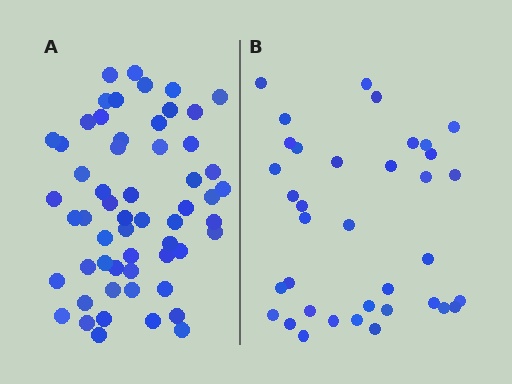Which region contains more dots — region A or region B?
Region A (the left region) has more dots.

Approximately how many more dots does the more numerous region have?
Region A has approximately 20 more dots than region B.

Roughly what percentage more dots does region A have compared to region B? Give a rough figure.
About 60% more.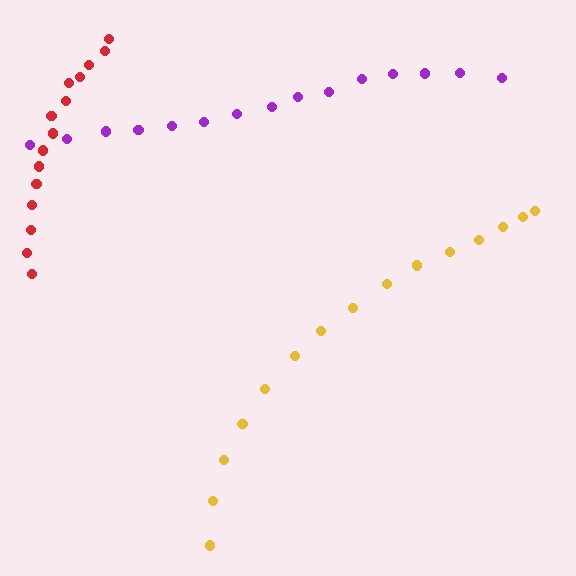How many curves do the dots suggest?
There are 3 distinct paths.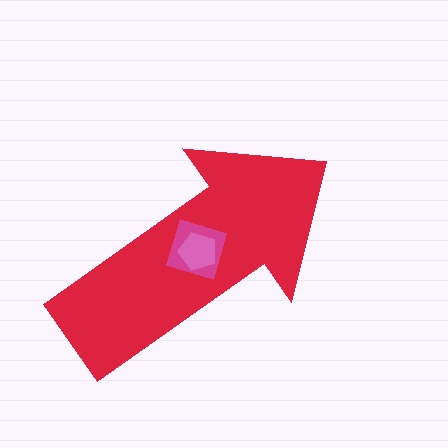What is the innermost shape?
The pink pentagon.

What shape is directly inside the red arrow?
The magenta diamond.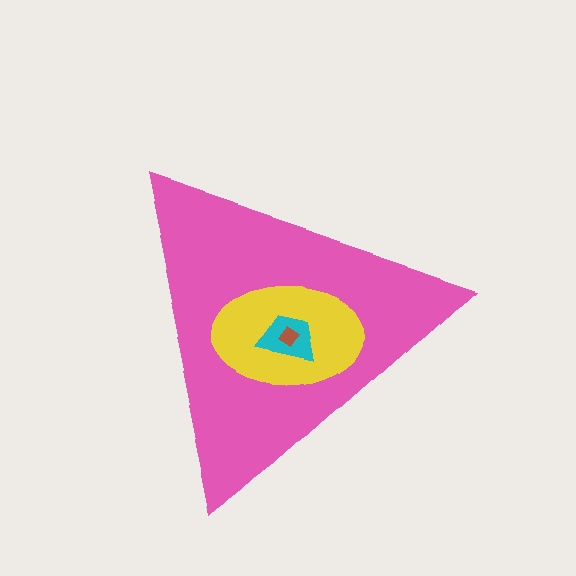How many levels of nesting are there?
4.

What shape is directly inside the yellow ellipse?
The cyan trapezoid.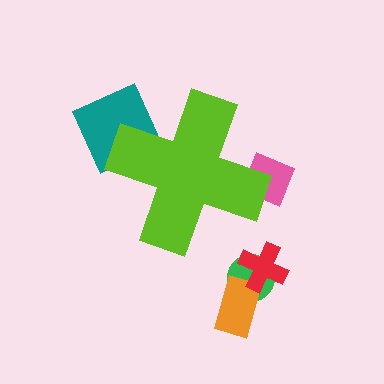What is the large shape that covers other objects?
A lime cross.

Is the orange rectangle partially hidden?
No, the orange rectangle is fully visible.